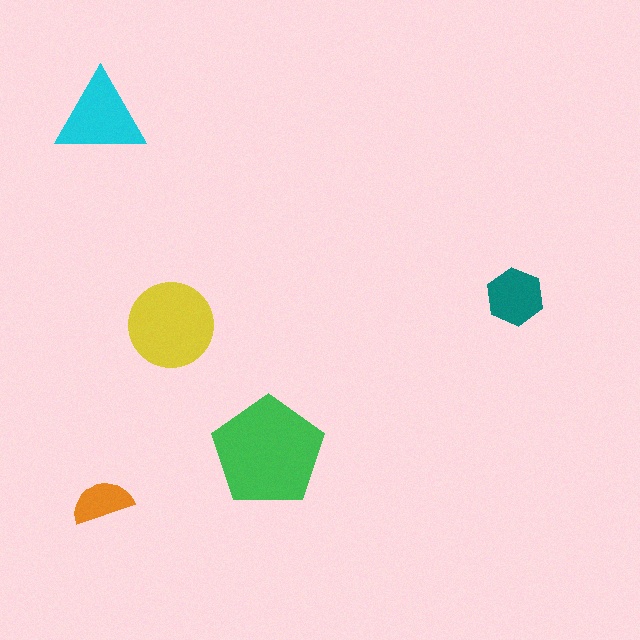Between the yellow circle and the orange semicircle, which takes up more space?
The yellow circle.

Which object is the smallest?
The orange semicircle.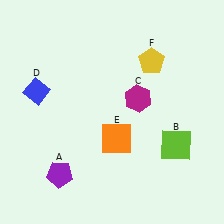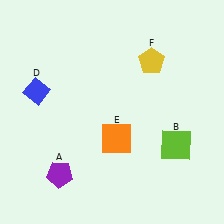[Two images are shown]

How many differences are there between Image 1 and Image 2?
There is 1 difference between the two images.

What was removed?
The magenta hexagon (C) was removed in Image 2.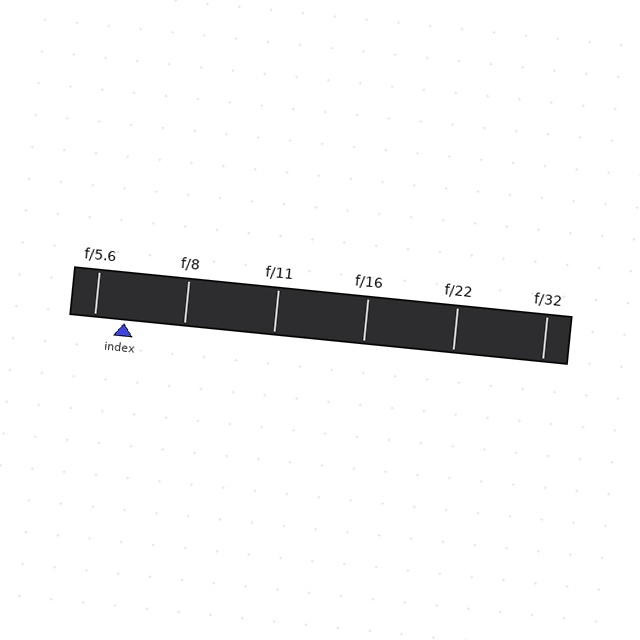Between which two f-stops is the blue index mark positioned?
The index mark is between f/5.6 and f/8.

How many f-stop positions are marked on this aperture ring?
There are 6 f-stop positions marked.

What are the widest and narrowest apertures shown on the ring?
The widest aperture shown is f/5.6 and the narrowest is f/32.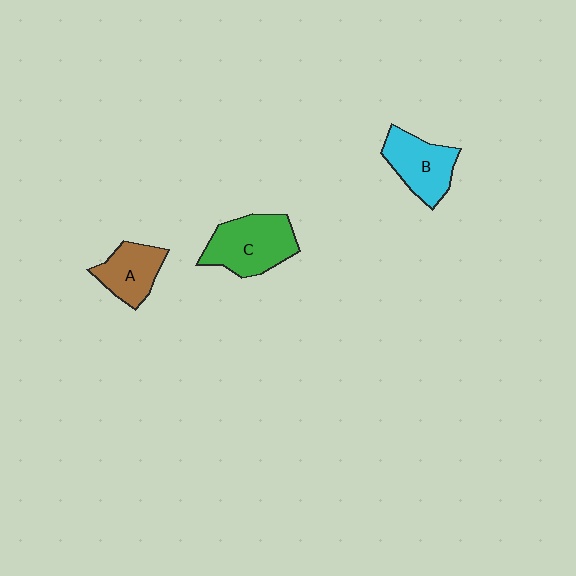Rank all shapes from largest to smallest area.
From largest to smallest: C (green), B (cyan), A (brown).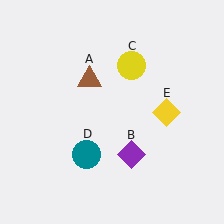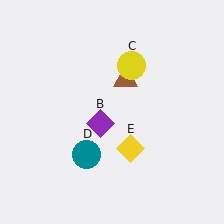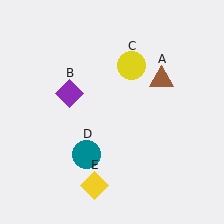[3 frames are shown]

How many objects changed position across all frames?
3 objects changed position: brown triangle (object A), purple diamond (object B), yellow diamond (object E).